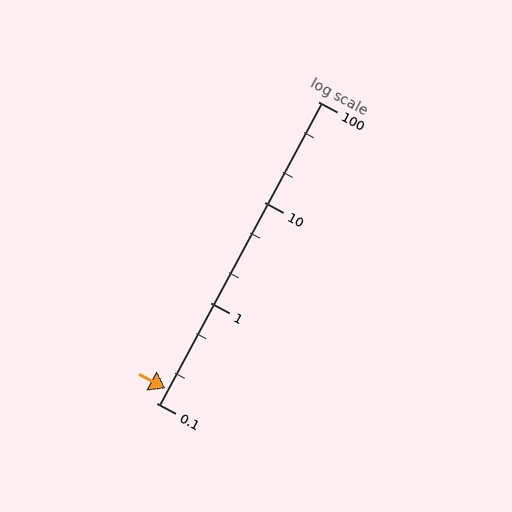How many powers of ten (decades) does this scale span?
The scale spans 3 decades, from 0.1 to 100.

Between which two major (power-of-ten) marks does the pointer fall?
The pointer is between 0.1 and 1.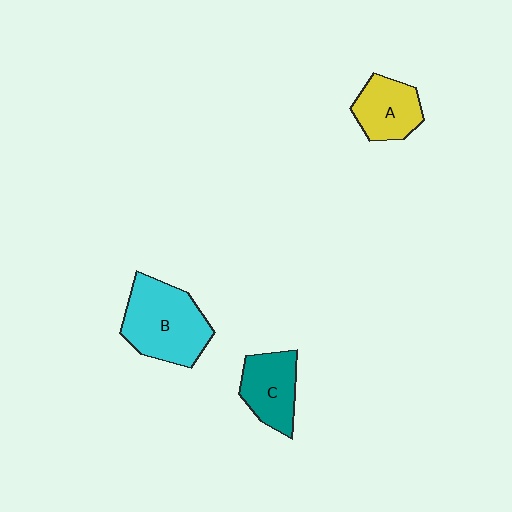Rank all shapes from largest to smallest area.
From largest to smallest: B (cyan), C (teal), A (yellow).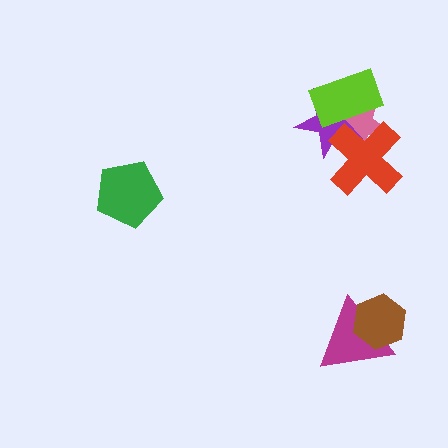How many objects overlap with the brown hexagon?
1 object overlaps with the brown hexagon.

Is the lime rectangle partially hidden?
Yes, it is partially covered by another shape.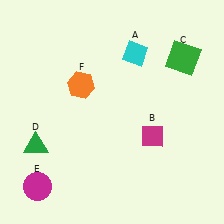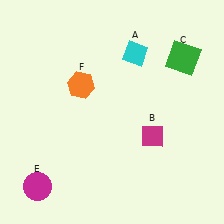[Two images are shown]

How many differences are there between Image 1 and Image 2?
There is 1 difference between the two images.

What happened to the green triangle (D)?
The green triangle (D) was removed in Image 2. It was in the bottom-left area of Image 1.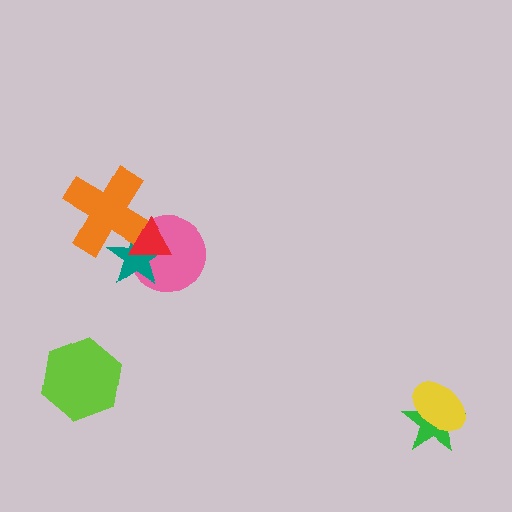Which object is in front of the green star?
The yellow ellipse is in front of the green star.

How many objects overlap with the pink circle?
3 objects overlap with the pink circle.